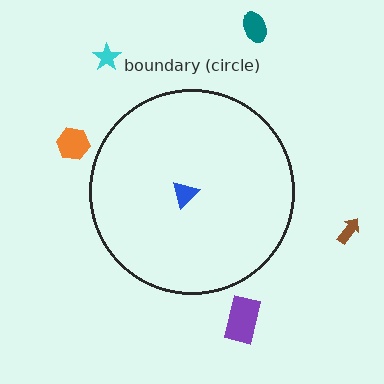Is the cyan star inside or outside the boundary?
Outside.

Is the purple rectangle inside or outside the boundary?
Outside.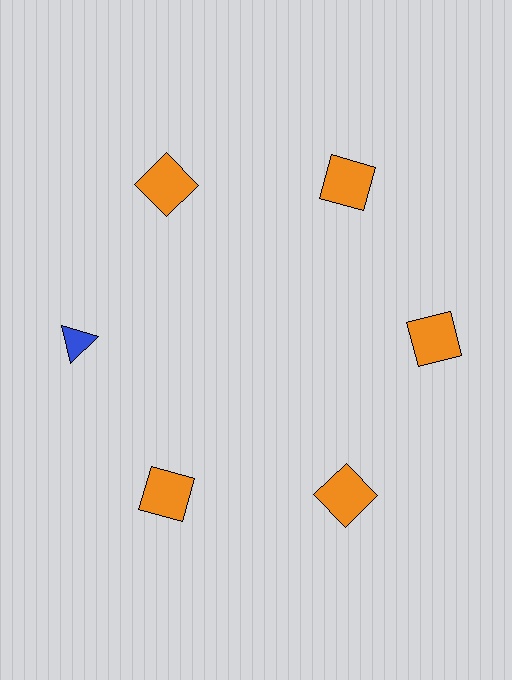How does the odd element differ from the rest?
It differs in both color (blue instead of orange) and shape (triangle instead of square).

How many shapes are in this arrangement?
There are 6 shapes arranged in a ring pattern.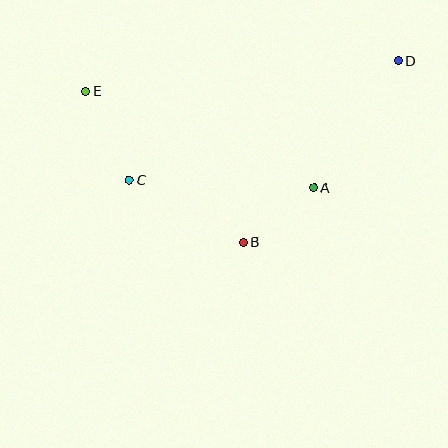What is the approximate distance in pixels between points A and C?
The distance between A and C is approximately 184 pixels.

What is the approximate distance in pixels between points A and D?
The distance between A and D is approximately 153 pixels.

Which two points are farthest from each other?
Points D and E are farthest from each other.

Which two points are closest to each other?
Points A and B are closest to each other.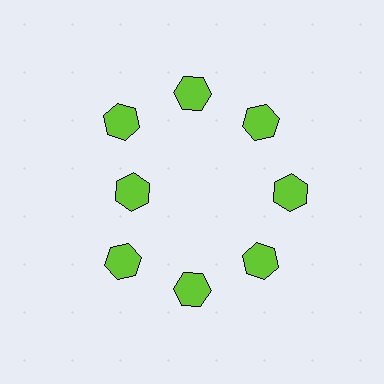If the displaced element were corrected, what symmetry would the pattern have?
It would have 8-fold rotational symmetry — the pattern would map onto itself every 45 degrees.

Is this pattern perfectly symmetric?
No. The 8 lime hexagons are arranged in a ring, but one element near the 9 o'clock position is pulled inward toward the center, breaking the 8-fold rotational symmetry.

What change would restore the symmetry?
The symmetry would be restored by moving it outward, back onto the ring so that all 8 hexagons sit at equal angles and equal distance from the center.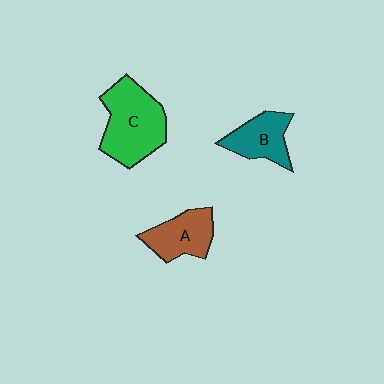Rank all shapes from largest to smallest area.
From largest to smallest: C (green), A (brown), B (teal).